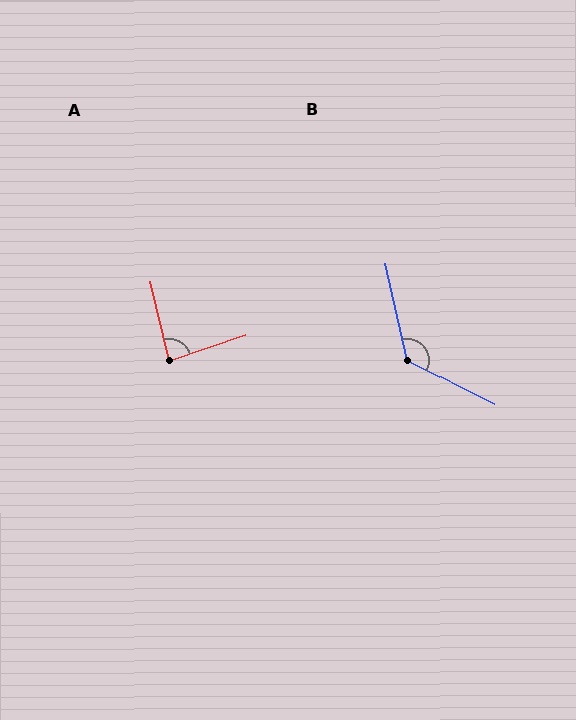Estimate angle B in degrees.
Approximately 129 degrees.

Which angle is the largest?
B, at approximately 129 degrees.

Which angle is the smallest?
A, at approximately 84 degrees.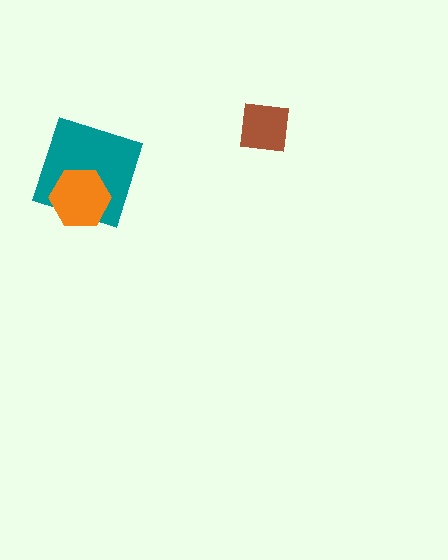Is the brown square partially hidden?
No, no other shape covers it.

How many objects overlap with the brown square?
0 objects overlap with the brown square.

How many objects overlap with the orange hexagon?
1 object overlaps with the orange hexagon.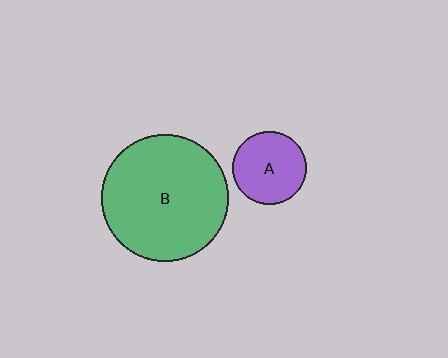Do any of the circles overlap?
No, none of the circles overlap.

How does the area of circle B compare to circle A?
Approximately 3.0 times.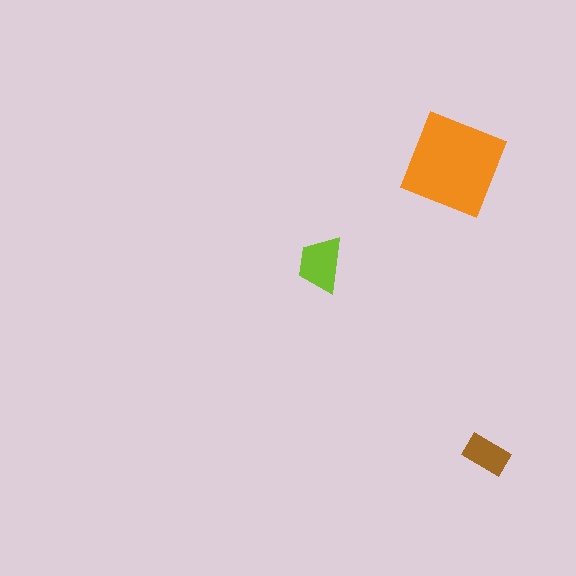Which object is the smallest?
The brown rectangle.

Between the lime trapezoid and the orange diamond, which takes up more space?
The orange diamond.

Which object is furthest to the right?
The brown rectangle is rightmost.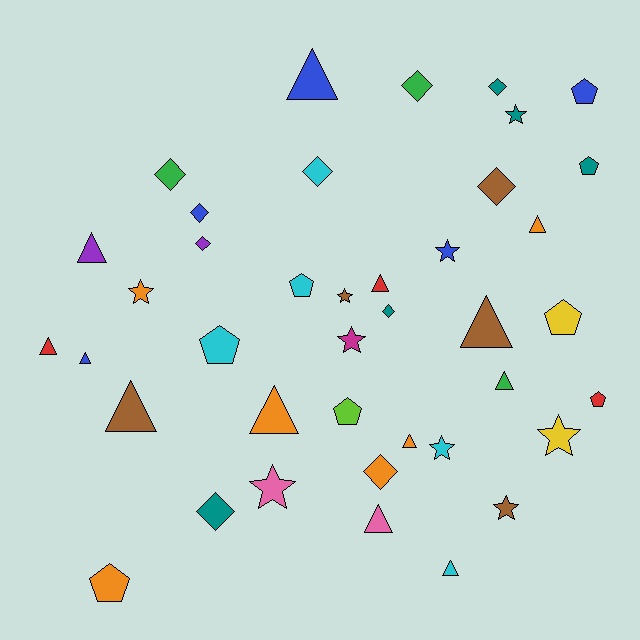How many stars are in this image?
There are 9 stars.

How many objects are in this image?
There are 40 objects.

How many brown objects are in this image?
There are 5 brown objects.